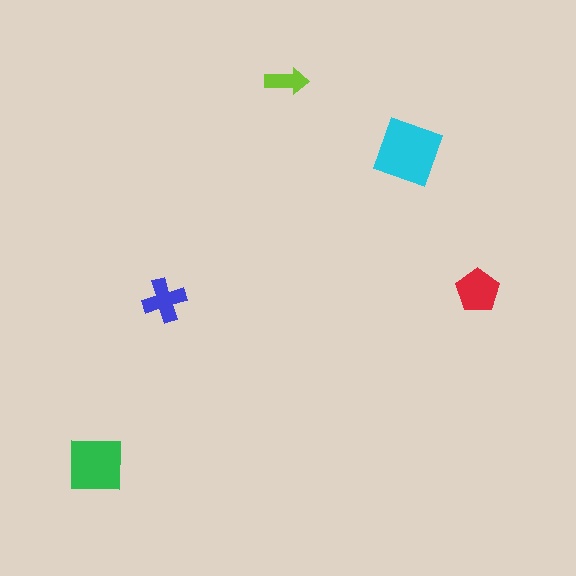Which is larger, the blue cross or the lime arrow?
The blue cross.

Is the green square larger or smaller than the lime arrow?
Larger.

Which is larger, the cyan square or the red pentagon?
The cyan square.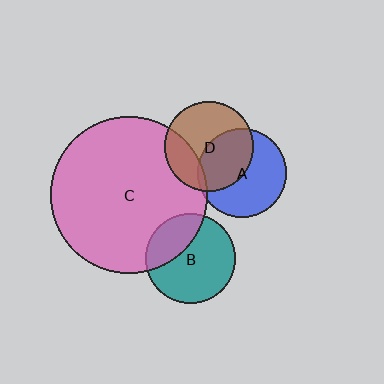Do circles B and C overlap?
Yes.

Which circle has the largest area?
Circle C (pink).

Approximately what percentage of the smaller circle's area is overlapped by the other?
Approximately 30%.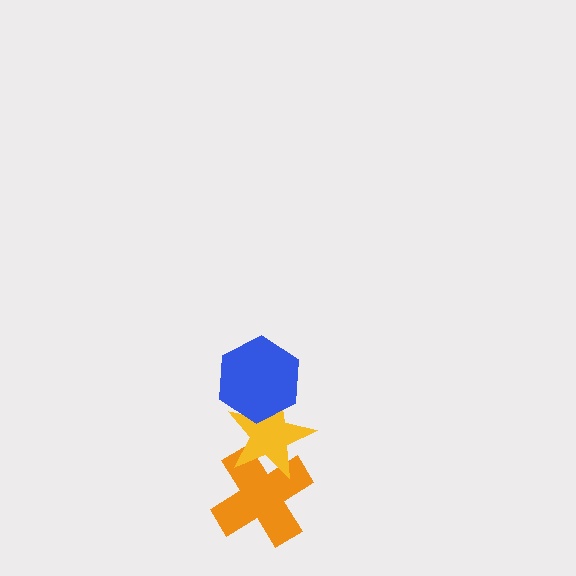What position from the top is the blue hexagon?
The blue hexagon is 1st from the top.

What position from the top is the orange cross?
The orange cross is 3rd from the top.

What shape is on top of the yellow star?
The blue hexagon is on top of the yellow star.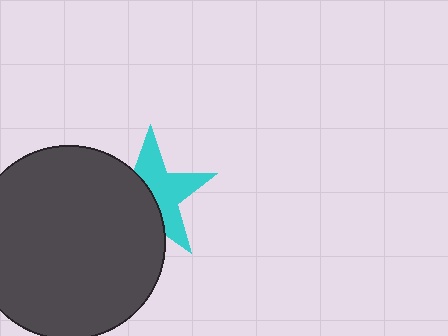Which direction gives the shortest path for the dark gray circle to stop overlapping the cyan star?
Moving left gives the shortest separation.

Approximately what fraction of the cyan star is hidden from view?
Roughly 47% of the cyan star is hidden behind the dark gray circle.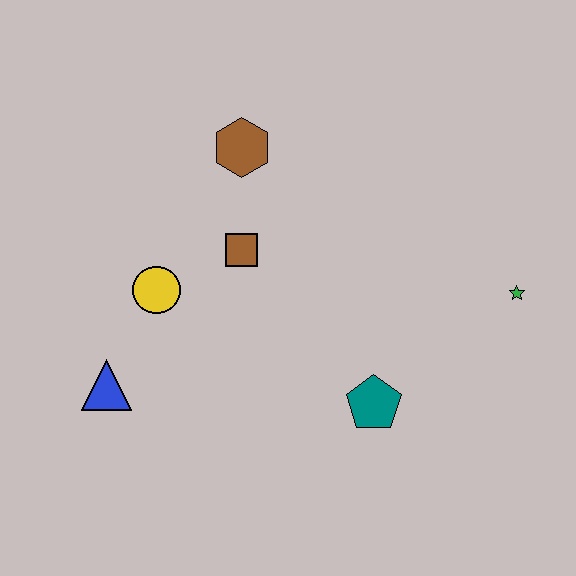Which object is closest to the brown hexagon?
The brown square is closest to the brown hexagon.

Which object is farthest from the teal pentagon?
The brown hexagon is farthest from the teal pentagon.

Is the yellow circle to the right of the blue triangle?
Yes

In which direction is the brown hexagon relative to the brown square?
The brown hexagon is above the brown square.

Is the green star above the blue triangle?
Yes